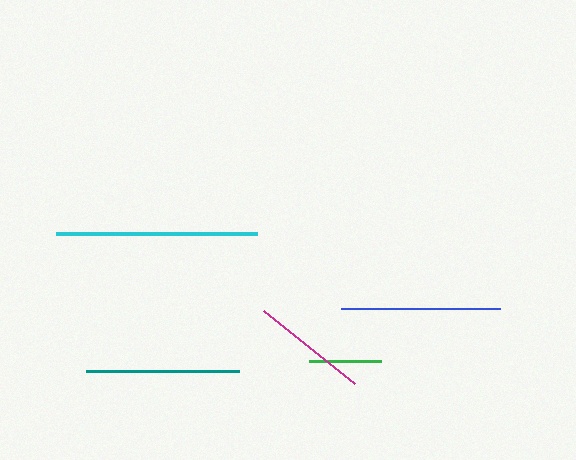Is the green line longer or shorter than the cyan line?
The cyan line is longer than the green line.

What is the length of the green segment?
The green segment is approximately 72 pixels long.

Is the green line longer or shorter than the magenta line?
The magenta line is longer than the green line.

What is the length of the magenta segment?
The magenta segment is approximately 117 pixels long.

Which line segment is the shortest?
The green line is the shortest at approximately 72 pixels.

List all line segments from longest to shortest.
From longest to shortest: cyan, blue, teal, magenta, green.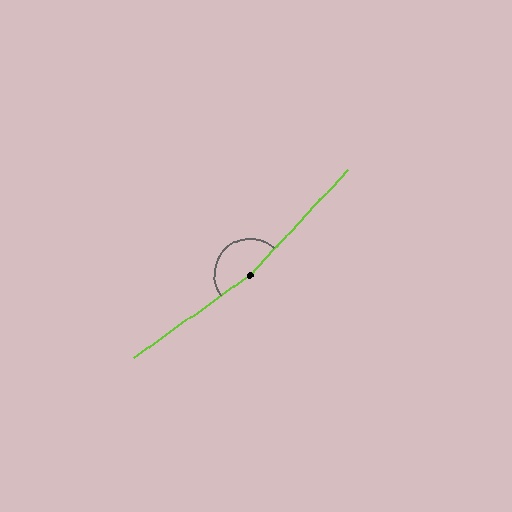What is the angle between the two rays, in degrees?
Approximately 169 degrees.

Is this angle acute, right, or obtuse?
It is obtuse.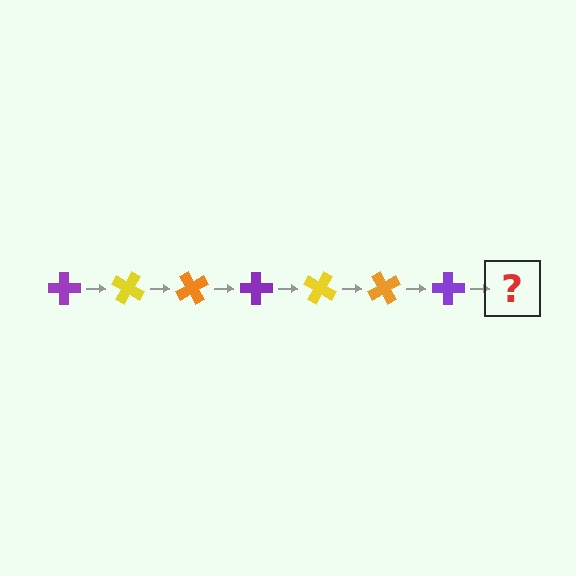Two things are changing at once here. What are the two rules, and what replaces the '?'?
The two rules are that it rotates 30 degrees each step and the color cycles through purple, yellow, and orange. The '?' should be a yellow cross, rotated 210 degrees from the start.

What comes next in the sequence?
The next element should be a yellow cross, rotated 210 degrees from the start.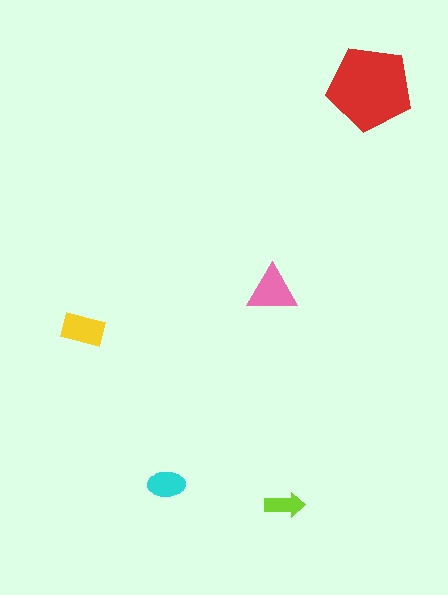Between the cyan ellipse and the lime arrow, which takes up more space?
The cyan ellipse.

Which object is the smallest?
The lime arrow.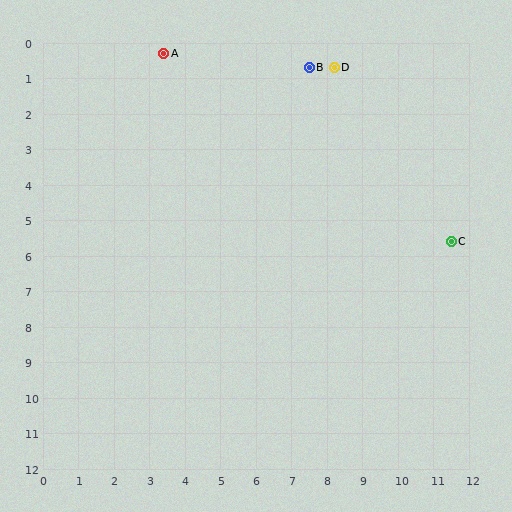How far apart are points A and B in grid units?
Points A and B are about 4.1 grid units apart.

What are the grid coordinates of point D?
Point D is at approximately (8.2, 0.7).